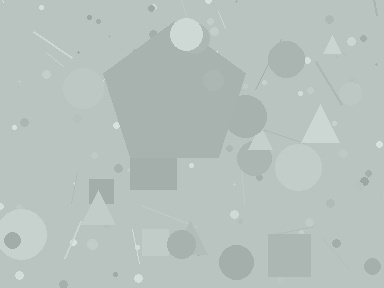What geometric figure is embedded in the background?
A pentagon is embedded in the background.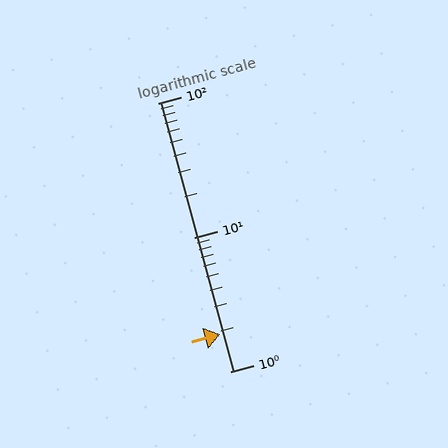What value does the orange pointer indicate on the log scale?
The pointer indicates approximately 1.9.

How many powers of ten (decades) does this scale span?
The scale spans 2 decades, from 1 to 100.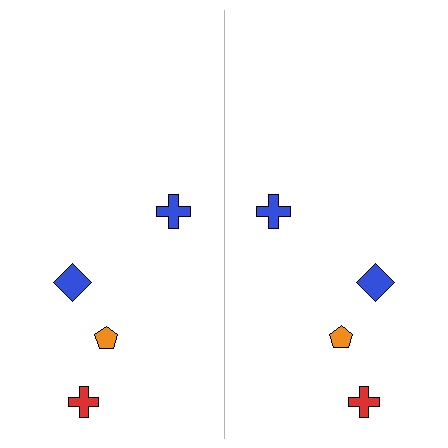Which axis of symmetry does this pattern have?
The pattern has a vertical axis of symmetry running through the center of the image.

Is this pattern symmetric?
Yes, this pattern has bilateral (reflection) symmetry.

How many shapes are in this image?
There are 8 shapes in this image.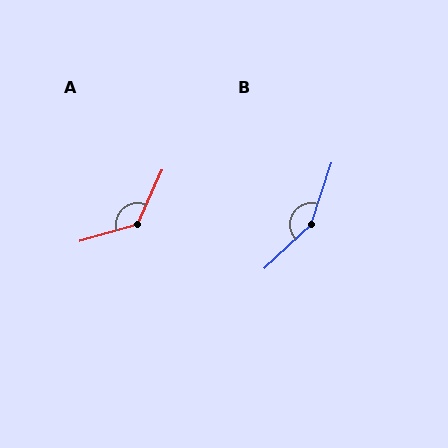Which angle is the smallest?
A, at approximately 131 degrees.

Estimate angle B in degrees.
Approximately 151 degrees.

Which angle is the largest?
B, at approximately 151 degrees.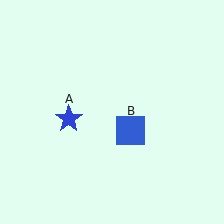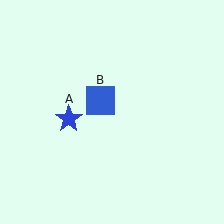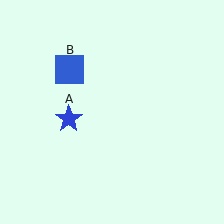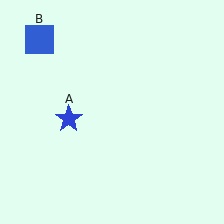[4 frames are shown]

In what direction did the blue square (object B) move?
The blue square (object B) moved up and to the left.